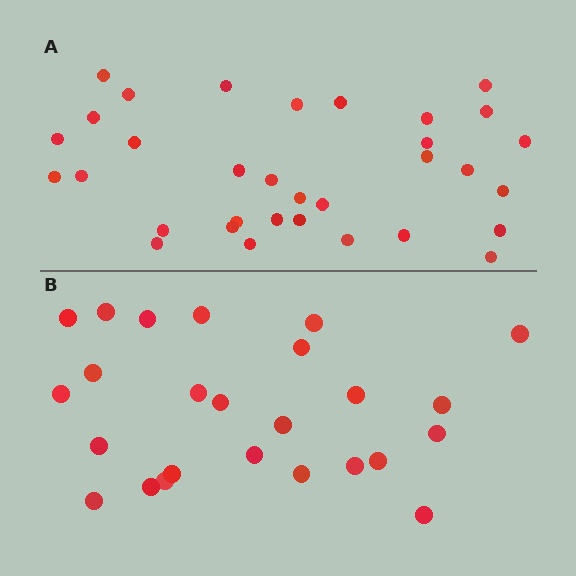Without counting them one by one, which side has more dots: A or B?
Region A (the top region) has more dots.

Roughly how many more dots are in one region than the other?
Region A has roughly 8 or so more dots than region B.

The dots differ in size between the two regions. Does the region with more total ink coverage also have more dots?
No. Region B has more total ink coverage because its dots are larger, but region A actually contains more individual dots. Total area can be misleading — the number of items is what matters here.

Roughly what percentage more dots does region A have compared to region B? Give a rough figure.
About 30% more.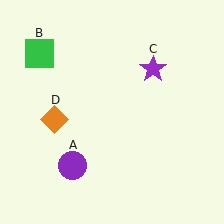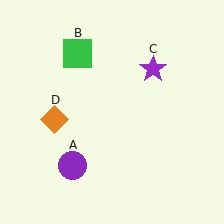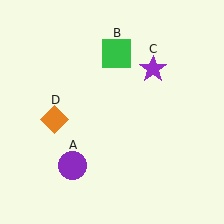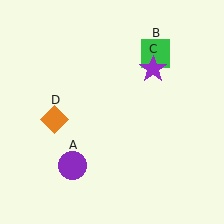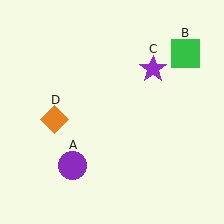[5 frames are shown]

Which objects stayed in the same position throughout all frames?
Purple circle (object A) and purple star (object C) and orange diamond (object D) remained stationary.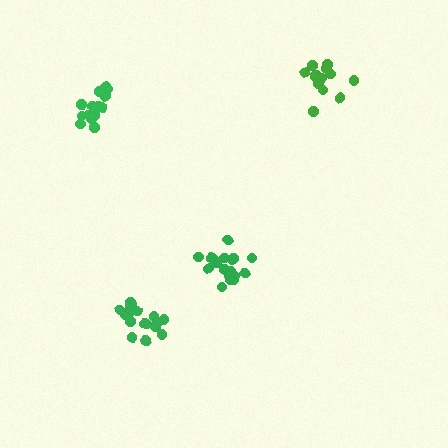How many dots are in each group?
Group 1: 17 dots, Group 2: 14 dots, Group 3: 19 dots, Group 4: 15 dots (65 total).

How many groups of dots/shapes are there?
There are 4 groups.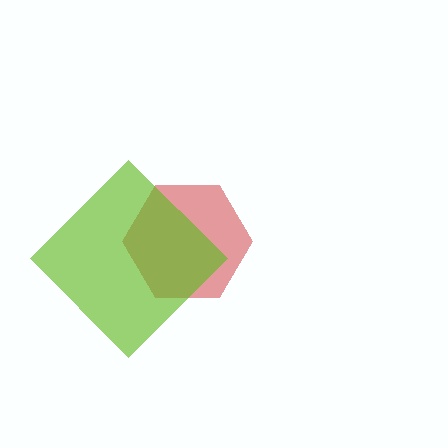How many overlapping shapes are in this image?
There are 2 overlapping shapes in the image.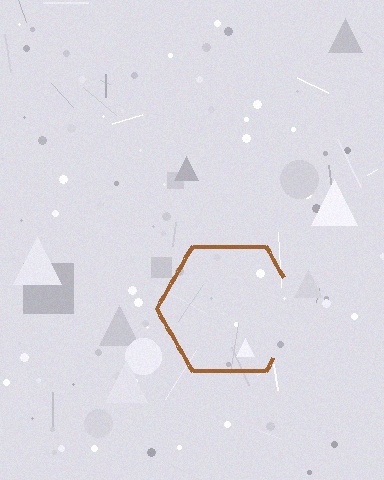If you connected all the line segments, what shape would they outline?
They would outline a hexagon.